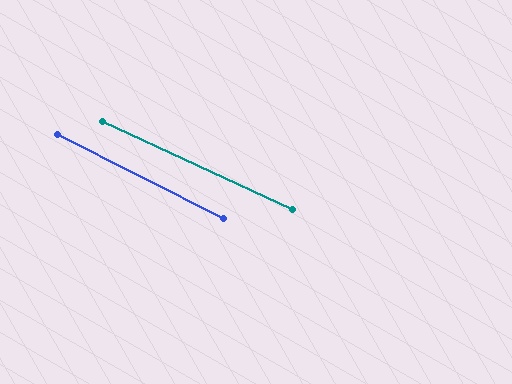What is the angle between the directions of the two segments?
Approximately 2 degrees.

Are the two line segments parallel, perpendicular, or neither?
Parallel — their directions differ by only 1.8°.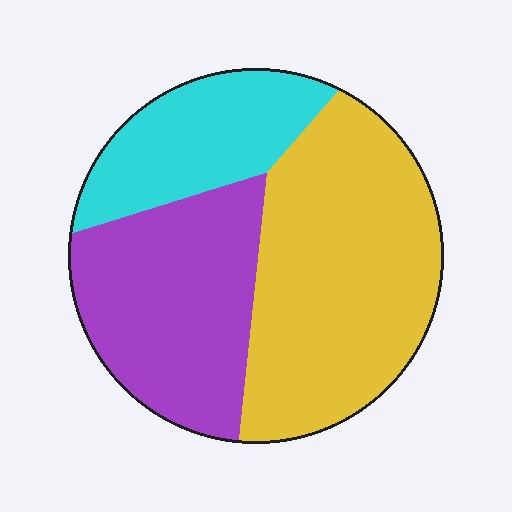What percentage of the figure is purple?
Purple covers 33% of the figure.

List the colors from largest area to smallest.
From largest to smallest: yellow, purple, cyan.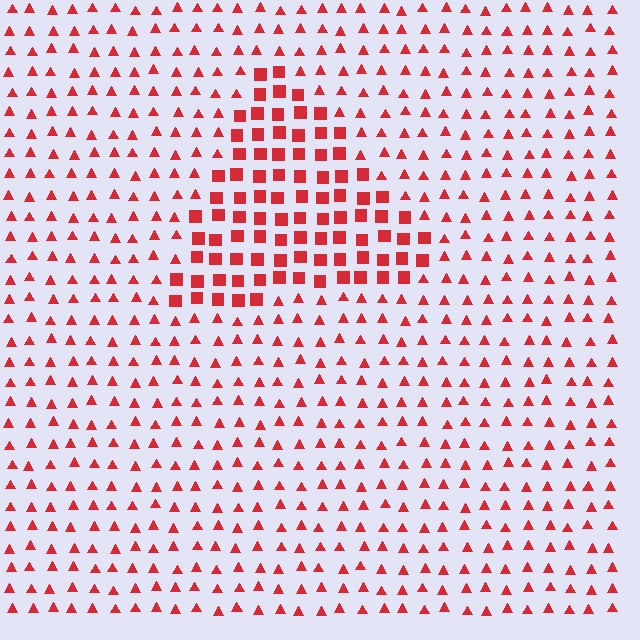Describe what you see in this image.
The image is filled with small red elements arranged in a uniform grid. A triangle-shaped region contains squares, while the surrounding area contains triangles. The boundary is defined purely by the change in element shape.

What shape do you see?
I see a triangle.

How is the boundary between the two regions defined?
The boundary is defined by a change in element shape: squares inside vs. triangles outside. All elements share the same color and spacing.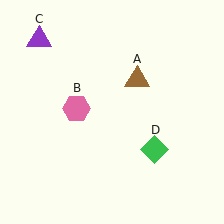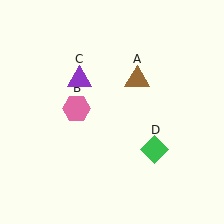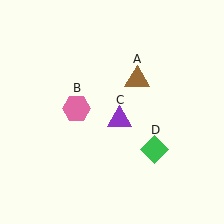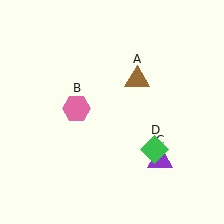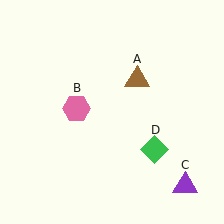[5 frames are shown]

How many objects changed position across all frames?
1 object changed position: purple triangle (object C).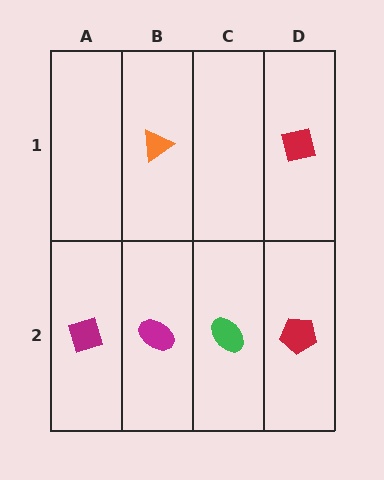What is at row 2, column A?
A magenta diamond.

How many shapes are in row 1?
2 shapes.